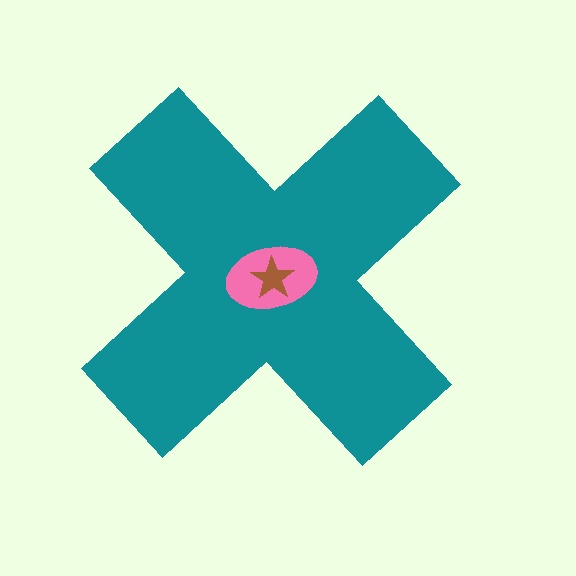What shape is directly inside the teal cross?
The pink ellipse.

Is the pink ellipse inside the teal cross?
Yes.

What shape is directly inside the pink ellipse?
The brown star.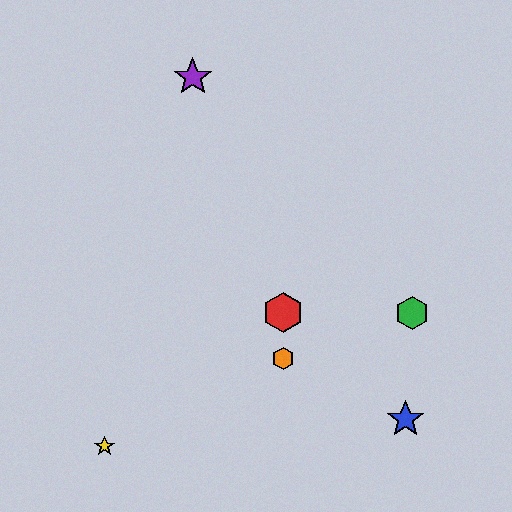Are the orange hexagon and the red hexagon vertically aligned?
Yes, both are at x≈283.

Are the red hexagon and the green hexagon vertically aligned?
No, the red hexagon is at x≈283 and the green hexagon is at x≈412.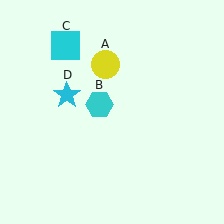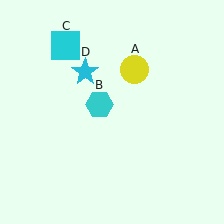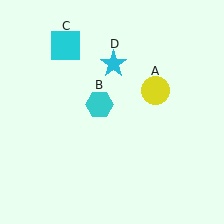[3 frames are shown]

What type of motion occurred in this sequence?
The yellow circle (object A), cyan star (object D) rotated clockwise around the center of the scene.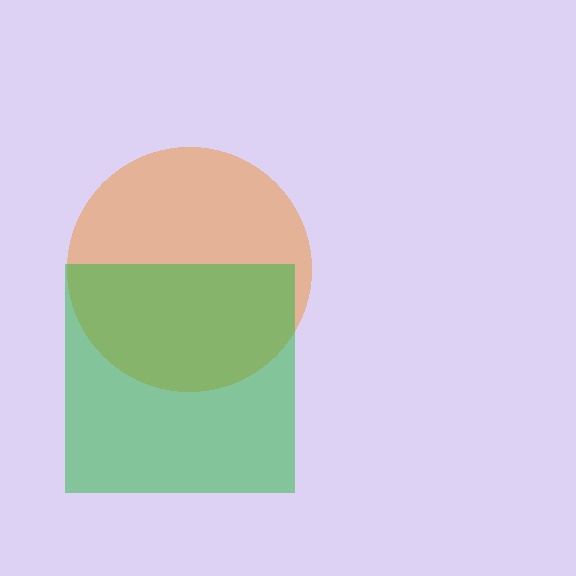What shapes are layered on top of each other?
The layered shapes are: an orange circle, a green square.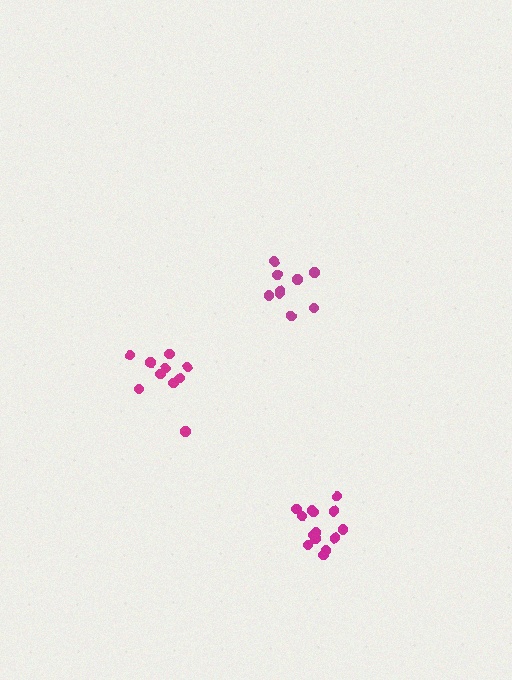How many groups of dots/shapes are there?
There are 3 groups.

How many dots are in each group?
Group 1: 10 dots, Group 2: 14 dots, Group 3: 9 dots (33 total).